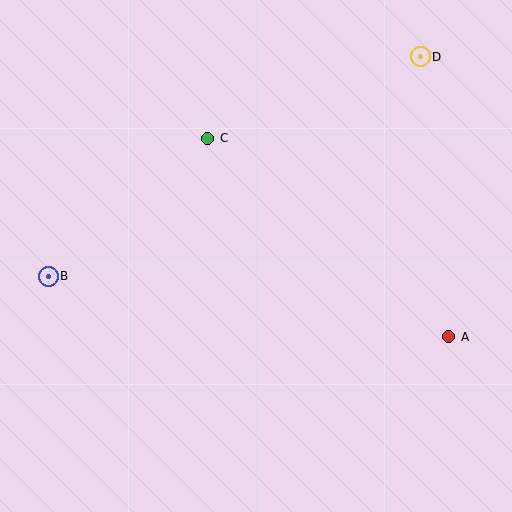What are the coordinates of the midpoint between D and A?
The midpoint between D and A is at (435, 197).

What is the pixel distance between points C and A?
The distance between C and A is 312 pixels.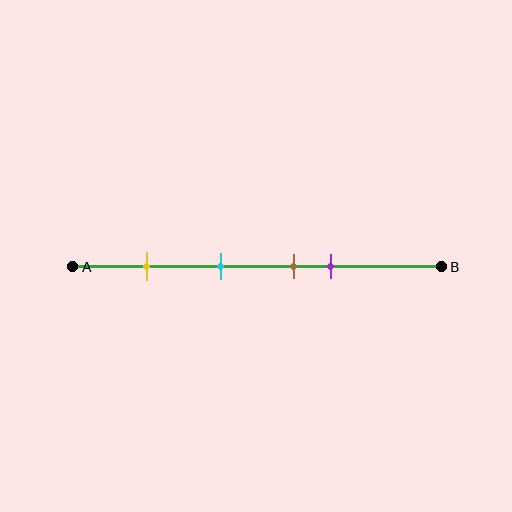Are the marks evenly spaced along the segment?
No, the marks are not evenly spaced.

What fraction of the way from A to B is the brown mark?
The brown mark is approximately 60% (0.6) of the way from A to B.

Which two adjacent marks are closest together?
The brown and purple marks are the closest adjacent pair.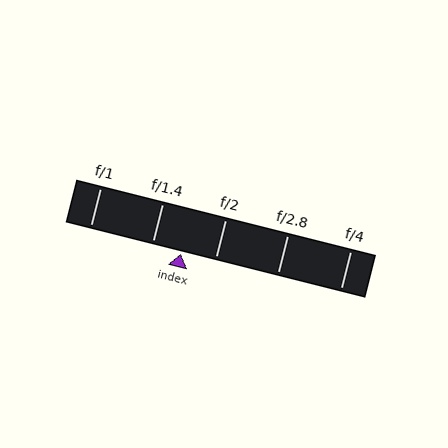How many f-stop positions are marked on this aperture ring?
There are 5 f-stop positions marked.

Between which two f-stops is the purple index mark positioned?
The index mark is between f/1.4 and f/2.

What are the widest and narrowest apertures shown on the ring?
The widest aperture shown is f/1 and the narrowest is f/4.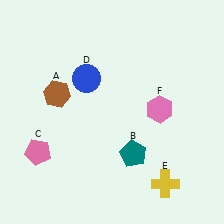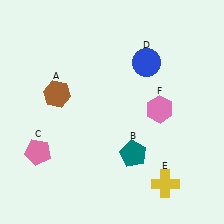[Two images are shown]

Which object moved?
The blue circle (D) moved right.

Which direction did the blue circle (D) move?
The blue circle (D) moved right.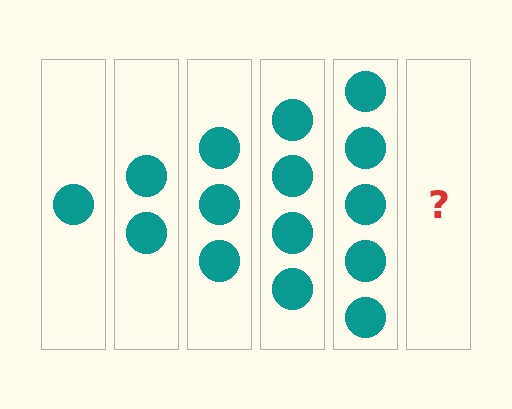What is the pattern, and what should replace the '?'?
The pattern is that each step adds one more circle. The '?' should be 6 circles.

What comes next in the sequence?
The next element should be 6 circles.